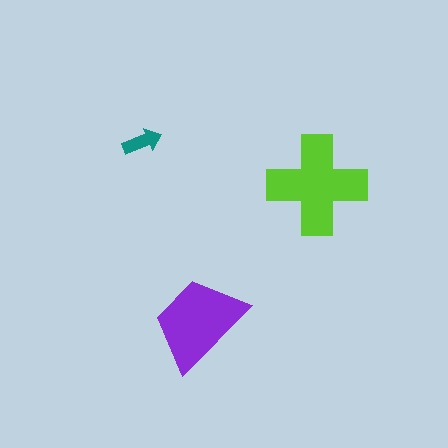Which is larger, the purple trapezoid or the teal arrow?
The purple trapezoid.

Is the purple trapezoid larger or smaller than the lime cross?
Smaller.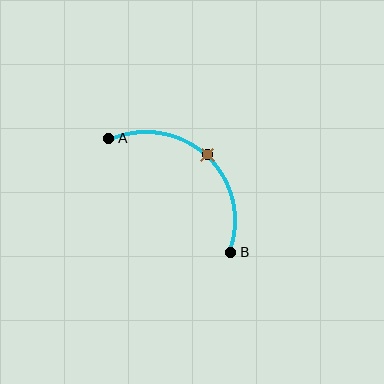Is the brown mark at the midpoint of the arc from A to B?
Yes. The brown mark lies on the arc at equal arc-length from both A and B — it is the arc midpoint.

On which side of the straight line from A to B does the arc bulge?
The arc bulges above and to the right of the straight line connecting A and B.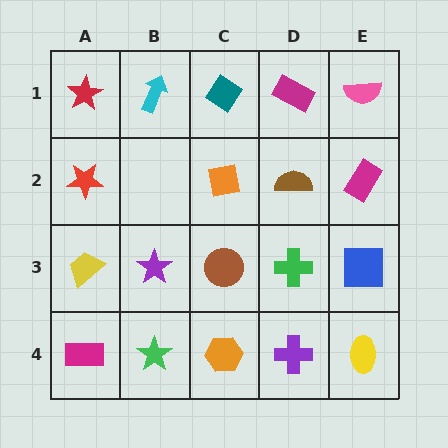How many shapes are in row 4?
5 shapes.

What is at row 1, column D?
A magenta rectangle.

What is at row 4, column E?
A yellow ellipse.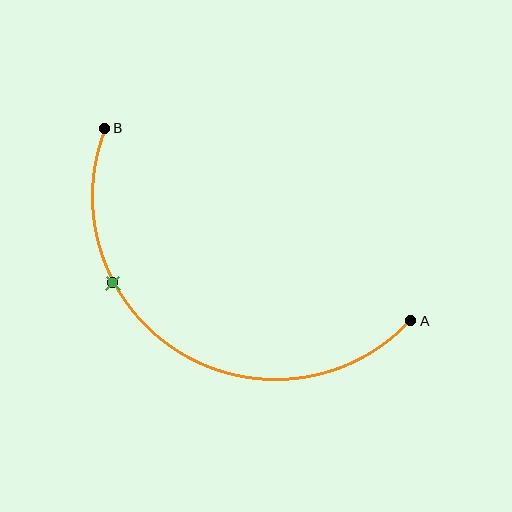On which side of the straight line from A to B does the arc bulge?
The arc bulges below the straight line connecting A and B.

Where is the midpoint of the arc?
The arc midpoint is the point on the curve farthest from the straight line joining A and B. It sits below that line.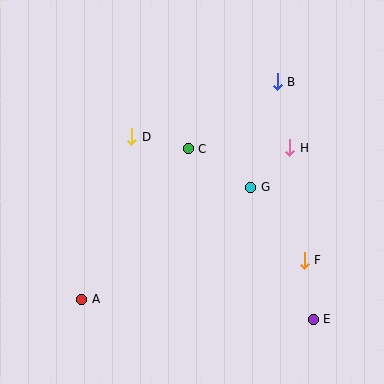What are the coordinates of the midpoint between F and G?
The midpoint between F and G is at (277, 224).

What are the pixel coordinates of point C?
Point C is at (188, 149).